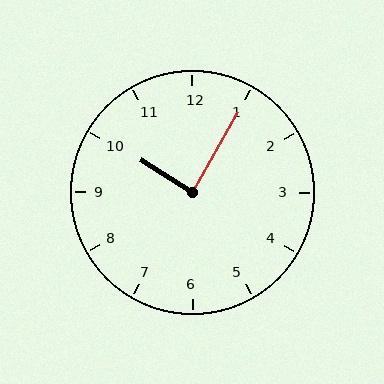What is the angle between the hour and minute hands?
Approximately 88 degrees.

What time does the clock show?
10:05.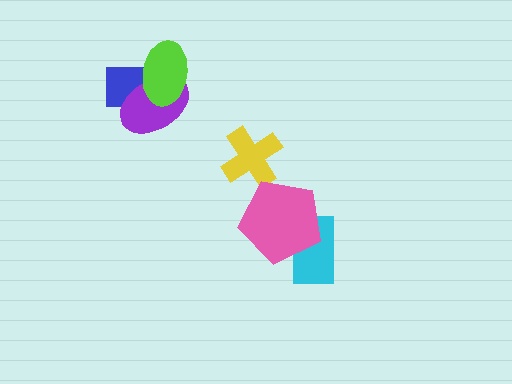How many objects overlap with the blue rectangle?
2 objects overlap with the blue rectangle.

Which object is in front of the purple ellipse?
The lime ellipse is in front of the purple ellipse.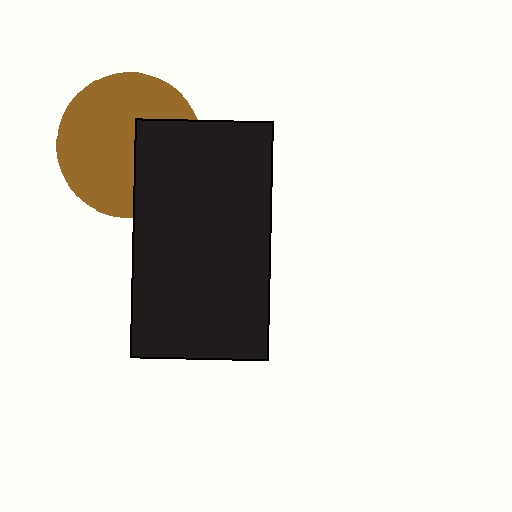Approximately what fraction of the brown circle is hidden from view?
Roughly 34% of the brown circle is hidden behind the black rectangle.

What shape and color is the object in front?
The object in front is a black rectangle.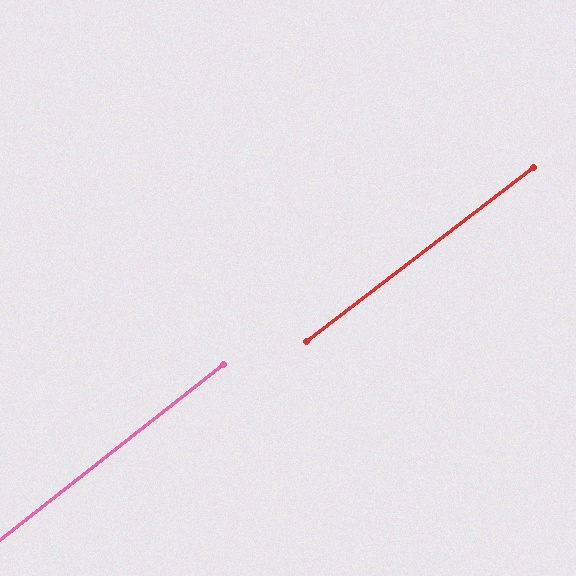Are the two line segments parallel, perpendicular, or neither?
Parallel — their directions differ by only 0.6°.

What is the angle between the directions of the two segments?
Approximately 1 degree.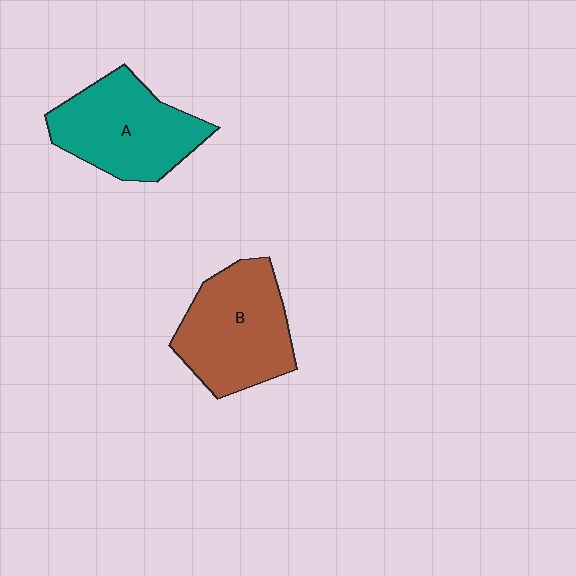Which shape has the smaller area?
Shape A (teal).